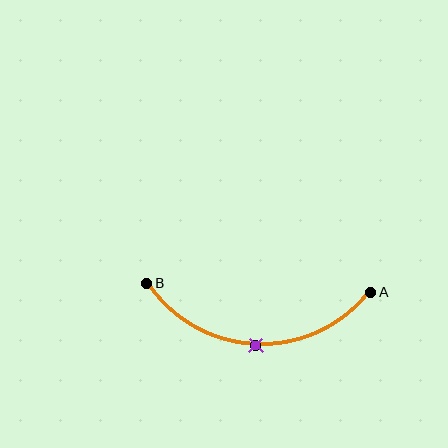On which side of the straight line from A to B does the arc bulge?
The arc bulges below the straight line connecting A and B.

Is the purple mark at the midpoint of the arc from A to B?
Yes. The purple mark lies on the arc at equal arc-length from both A and B — it is the arc midpoint.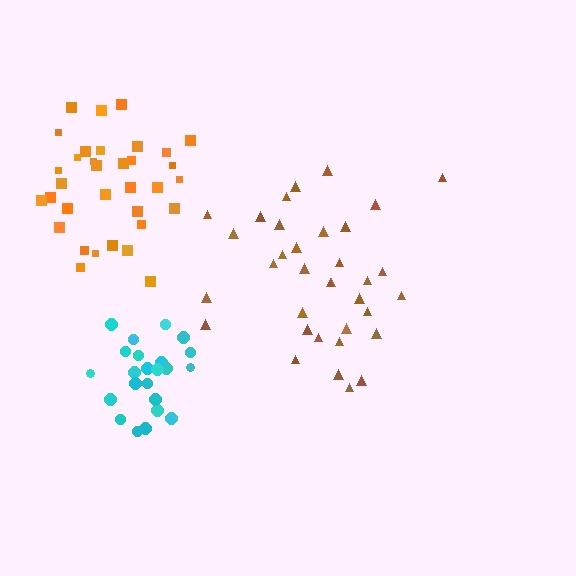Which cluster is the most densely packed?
Cyan.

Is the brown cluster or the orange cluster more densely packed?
Orange.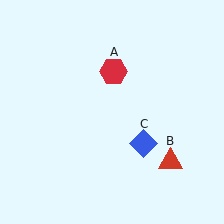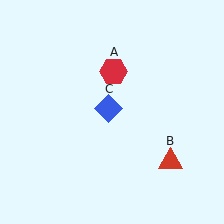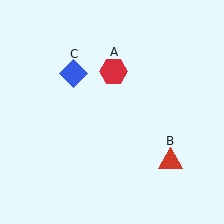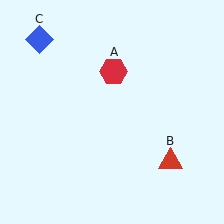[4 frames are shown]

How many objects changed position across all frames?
1 object changed position: blue diamond (object C).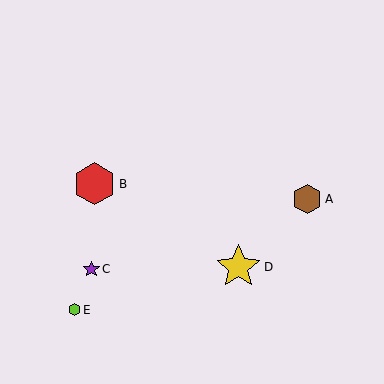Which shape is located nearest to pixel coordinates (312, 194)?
The brown hexagon (labeled A) at (307, 199) is nearest to that location.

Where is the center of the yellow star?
The center of the yellow star is at (238, 267).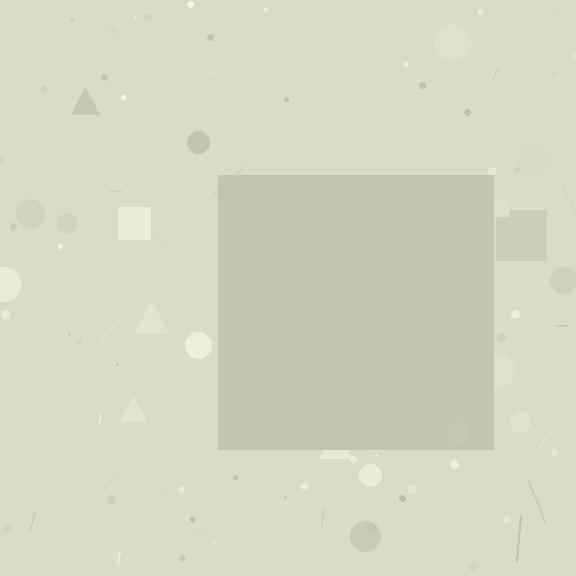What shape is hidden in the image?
A square is hidden in the image.